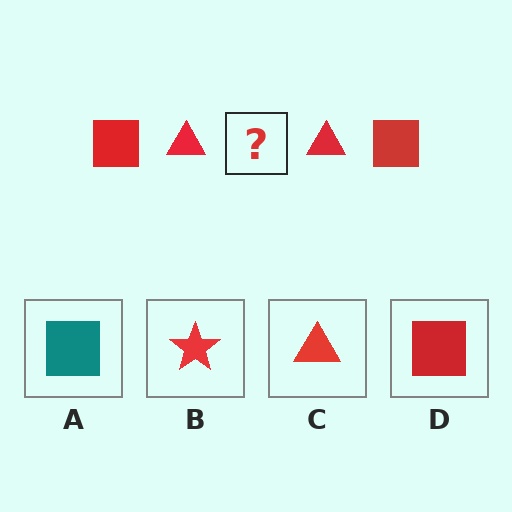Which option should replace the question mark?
Option D.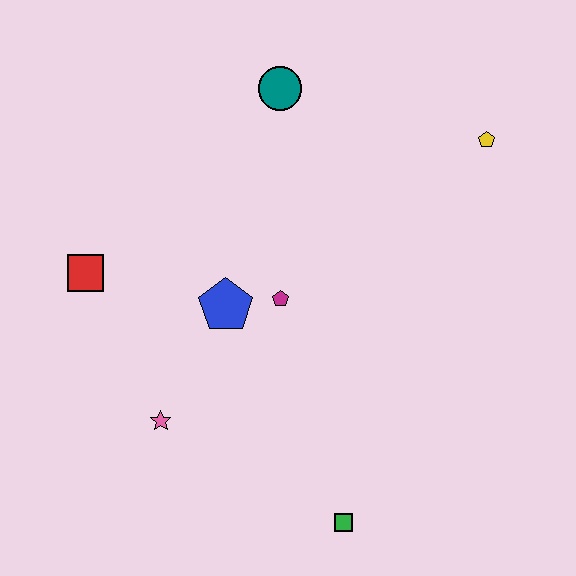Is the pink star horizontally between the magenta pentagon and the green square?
No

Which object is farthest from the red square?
The yellow pentagon is farthest from the red square.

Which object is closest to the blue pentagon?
The magenta pentagon is closest to the blue pentagon.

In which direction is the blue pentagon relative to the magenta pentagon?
The blue pentagon is to the left of the magenta pentagon.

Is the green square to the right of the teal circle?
Yes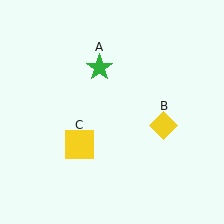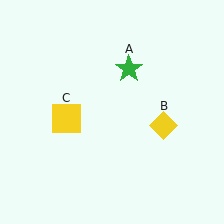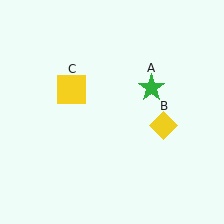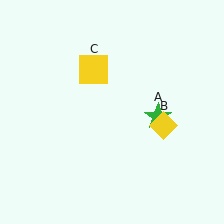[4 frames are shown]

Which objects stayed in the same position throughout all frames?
Yellow diamond (object B) remained stationary.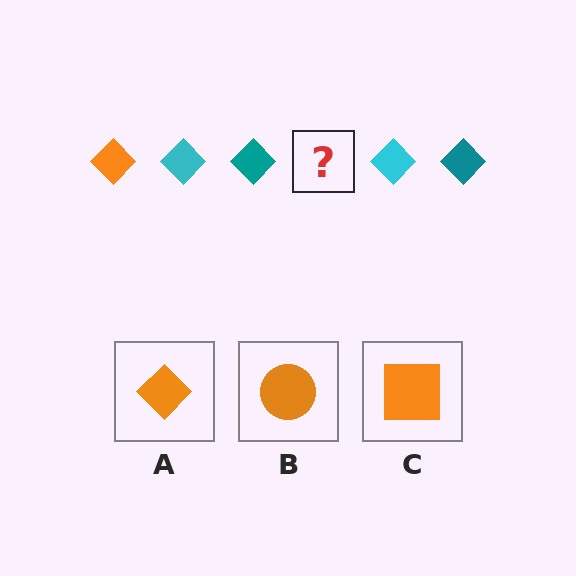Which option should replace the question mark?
Option A.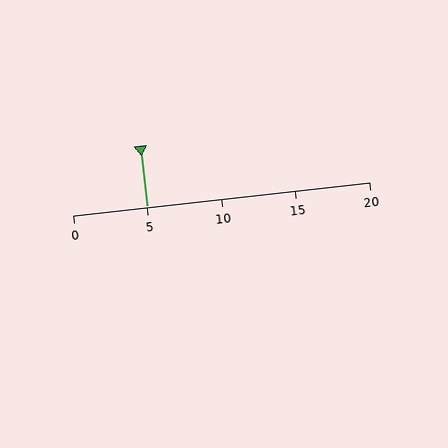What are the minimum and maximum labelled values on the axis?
The axis runs from 0 to 20.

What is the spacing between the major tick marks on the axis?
The major ticks are spaced 5 apart.